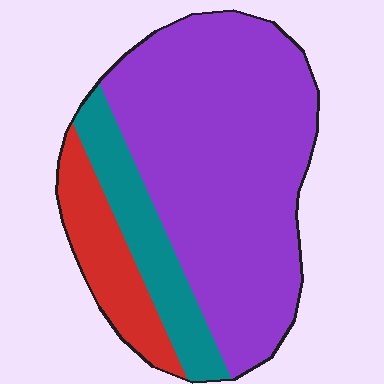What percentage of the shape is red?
Red takes up about one sixth (1/6) of the shape.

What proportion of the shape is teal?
Teal takes up less than a quarter of the shape.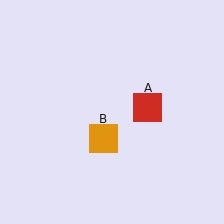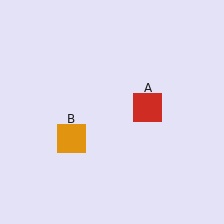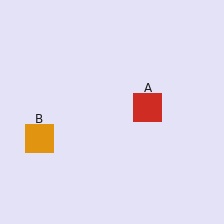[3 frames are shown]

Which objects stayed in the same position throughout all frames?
Red square (object A) remained stationary.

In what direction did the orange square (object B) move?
The orange square (object B) moved left.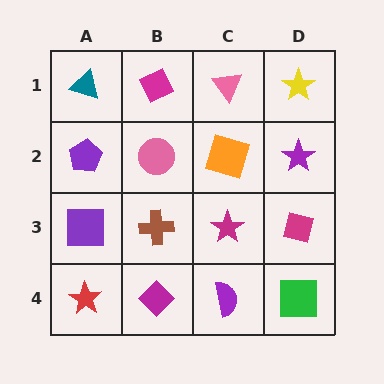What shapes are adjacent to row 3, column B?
A pink circle (row 2, column B), a magenta diamond (row 4, column B), a purple square (row 3, column A), a magenta star (row 3, column C).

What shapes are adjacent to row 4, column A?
A purple square (row 3, column A), a magenta diamond (row 4, column B).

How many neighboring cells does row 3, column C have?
4.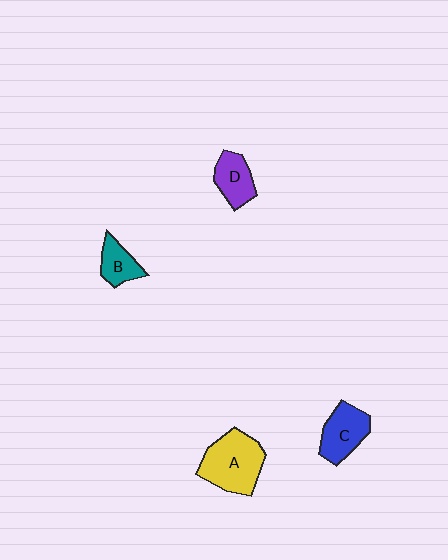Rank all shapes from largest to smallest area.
From largest to smallest: A (yellow), C (blue), D (purple), B (teal).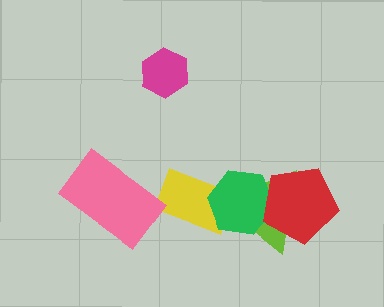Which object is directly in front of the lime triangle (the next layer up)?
The green hexagon is directly in front of the lime triangle.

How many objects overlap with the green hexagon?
3 objects overlap with the green hexagon.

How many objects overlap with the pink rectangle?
0 objects overlap with the pink rectangle.